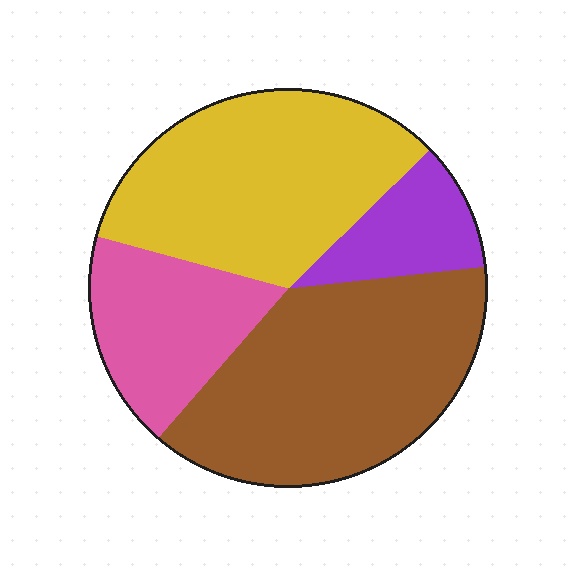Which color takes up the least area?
Purple, at roughly 10%.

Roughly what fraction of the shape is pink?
Pink takes up about one sixth (1/6) of the shape.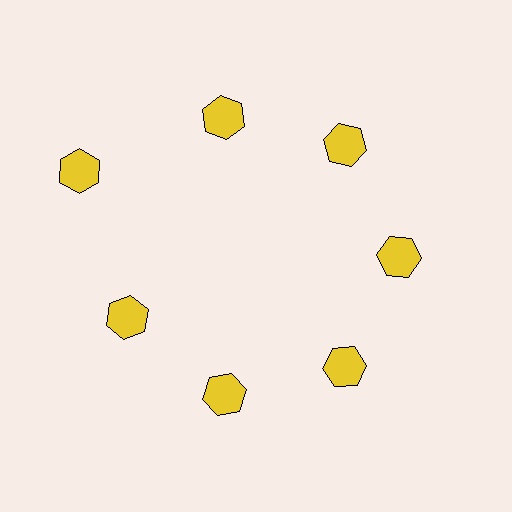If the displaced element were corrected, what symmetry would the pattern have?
It would have 7-fold rotational symmetry — the pattern would map onto itself every 51 degrees.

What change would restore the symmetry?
The symmetry would be restored by moving it inward, back onto the ring so that all 7 hexagons sit at equal angles and equal distance from the center.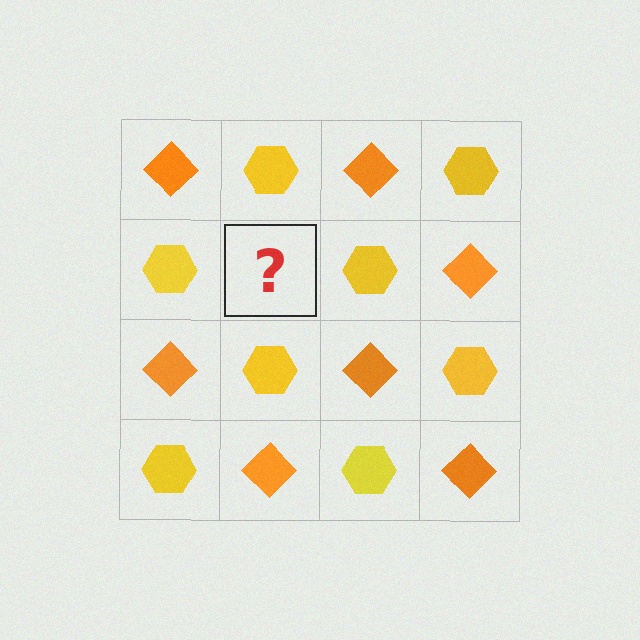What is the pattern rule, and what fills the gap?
The rule is that it alternates orange diamond and yellow hexagon in a checkerboard pattern. The gap should be filled with an orange diamond.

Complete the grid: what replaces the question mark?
The question mark should be replaced with an orange diamond.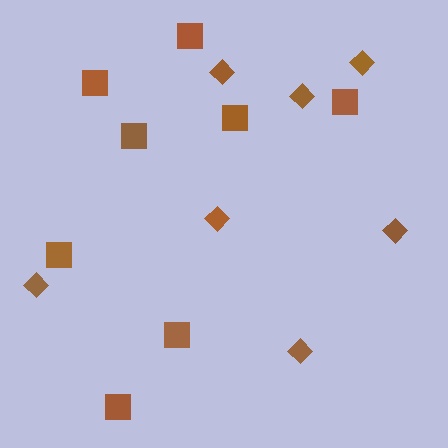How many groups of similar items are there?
There are 2 groups: one group of squares (8) and one group of diamonds (7).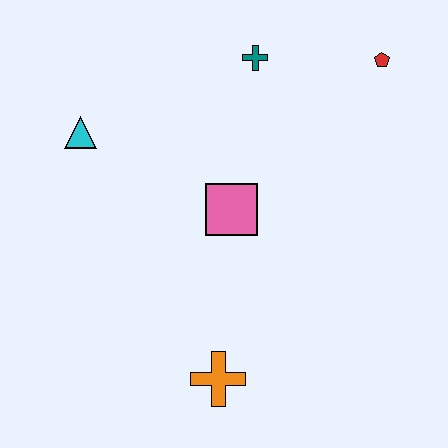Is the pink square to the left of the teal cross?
Yes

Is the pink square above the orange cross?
Yes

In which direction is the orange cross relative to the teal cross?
The orange cross is below the teal cross.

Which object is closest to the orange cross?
The pink square is closest to the orange cross.